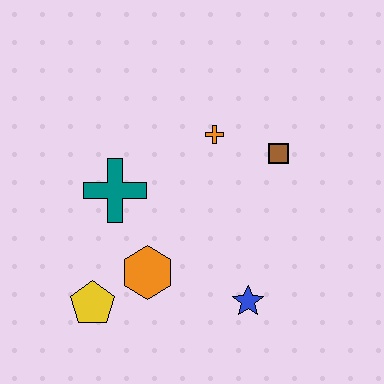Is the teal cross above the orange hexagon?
Yes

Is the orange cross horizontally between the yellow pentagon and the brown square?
Yes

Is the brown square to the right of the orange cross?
Yes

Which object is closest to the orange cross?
The brown square is closest to the orange cross.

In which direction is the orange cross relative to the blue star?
The orange cross is above the blue star.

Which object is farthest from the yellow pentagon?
The brown square is farthest from the yellow pentagon.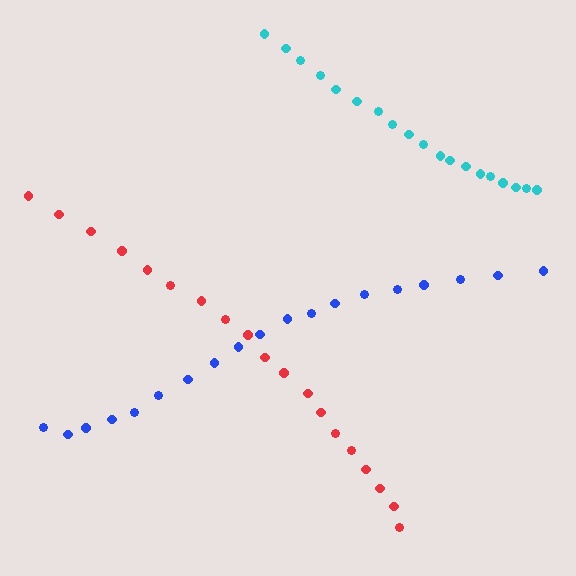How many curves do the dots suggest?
There are 3 distinct paths.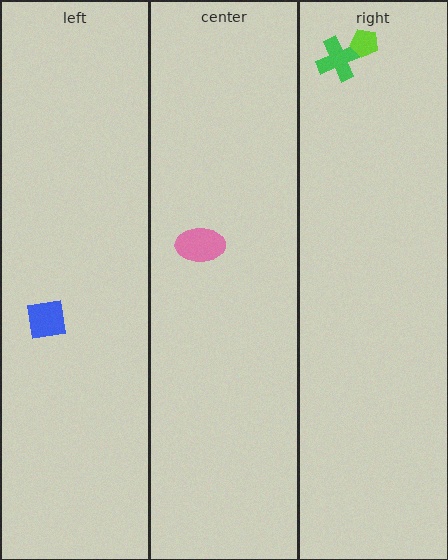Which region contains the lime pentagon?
The right region.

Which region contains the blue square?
The left region.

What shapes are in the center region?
The pink ellipse.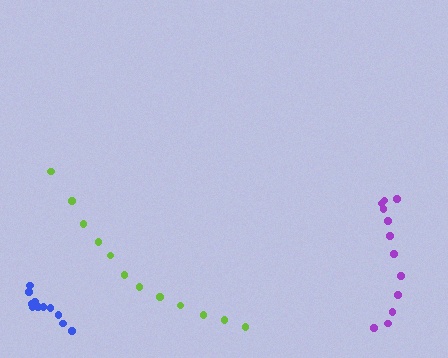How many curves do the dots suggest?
There are 3 distinct paths.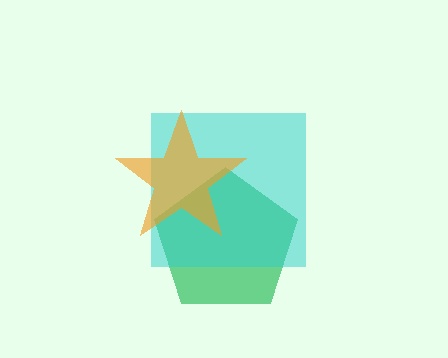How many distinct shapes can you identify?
There are 3 distinct shapes: a green pentagon, a cyan square, an orange star.